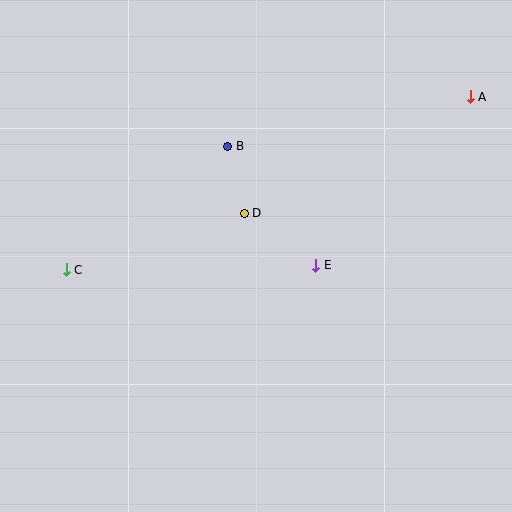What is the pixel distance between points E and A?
The distance between E and A is 229 pixels.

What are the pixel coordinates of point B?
Point B is at (228, 146).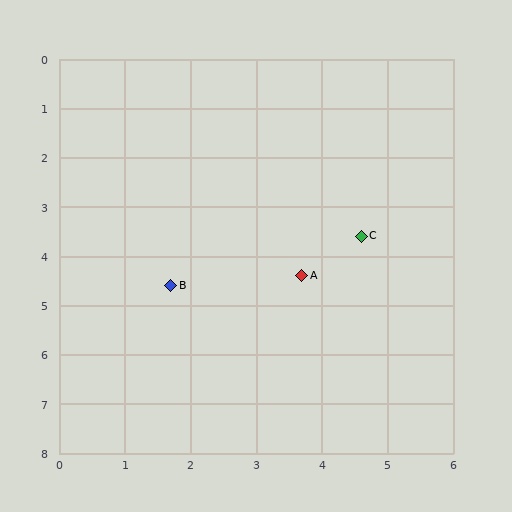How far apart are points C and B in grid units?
Points C and B are about 3.1 grid units apart.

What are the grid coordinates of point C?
Point C is at approximately (4.6, 3.6).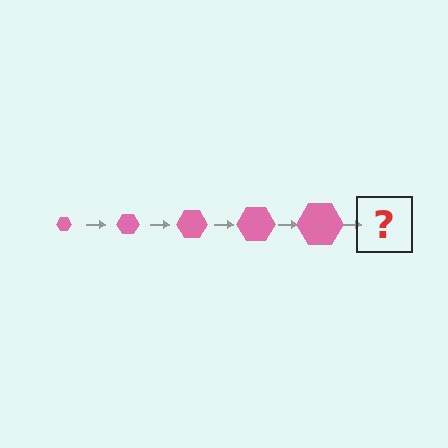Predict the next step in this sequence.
The next step is a pink hexagon, larger than the previous one.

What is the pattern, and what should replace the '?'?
The pattern is that the hexagon gets progressively larger each step. The '?' should be a pink hexagon, larger than the previous one.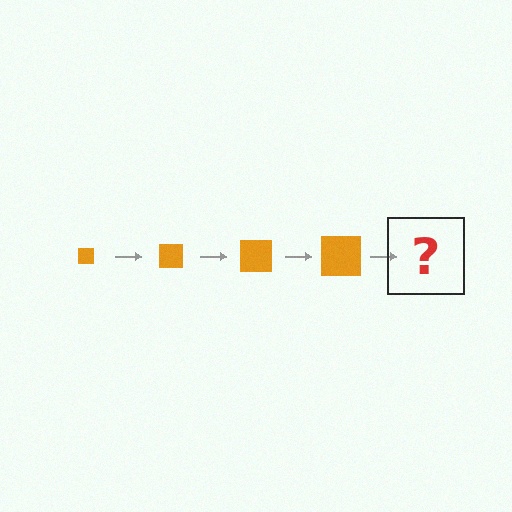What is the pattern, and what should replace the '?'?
The pattern is that the square gets progressively larger each step. The '?' should be an orange square, larger than the previous one.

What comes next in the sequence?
The next element should be an orange square, larger than the previous one.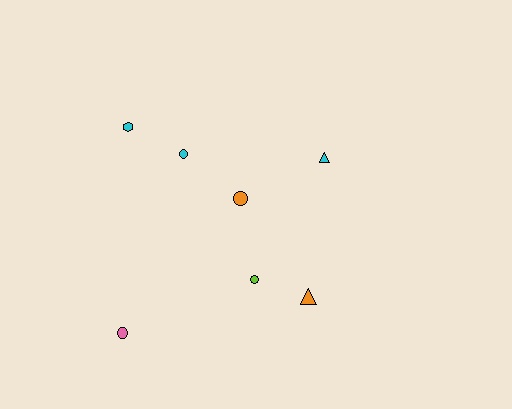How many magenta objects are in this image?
There are no magenta objects.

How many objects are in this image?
There are 7 objects.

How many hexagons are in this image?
There is 1 hexagon.